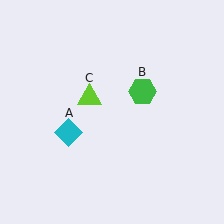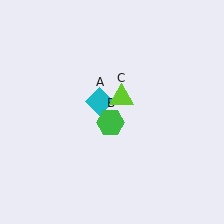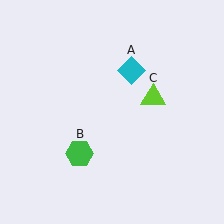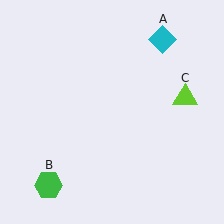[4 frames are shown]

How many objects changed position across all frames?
3 objects changed position: cyan diamond (object A), green hexagon (object B), lime triangle (object C).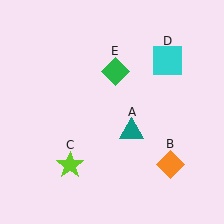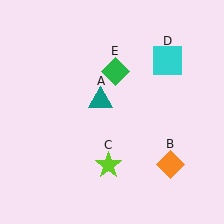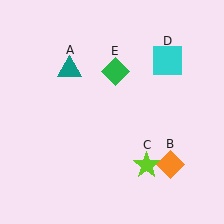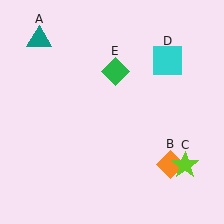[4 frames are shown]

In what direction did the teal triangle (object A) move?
The teal triangle (object A) moved up and to the left.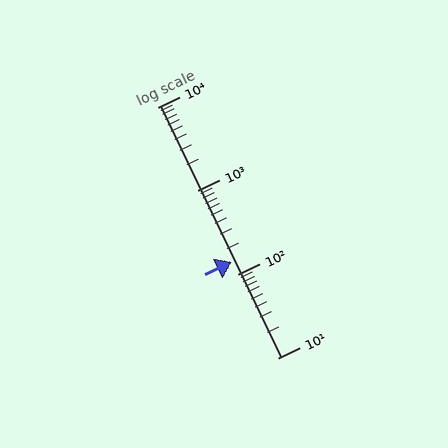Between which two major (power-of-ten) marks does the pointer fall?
The pointer is between 100 and 1000.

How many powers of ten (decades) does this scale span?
The scale spans 3 decades, from 10 to 10000.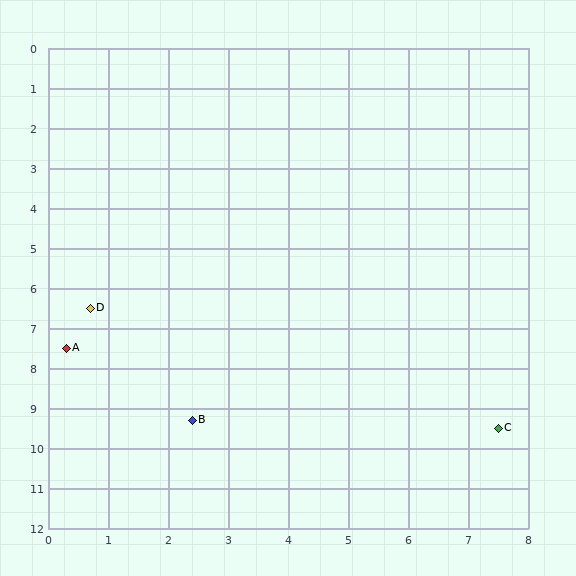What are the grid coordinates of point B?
Point B is at approximately (2.4, 9.3).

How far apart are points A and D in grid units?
Points A and D are about 1.1 grid units apart.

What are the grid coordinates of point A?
Point A is at approximately (0.3, 7.5).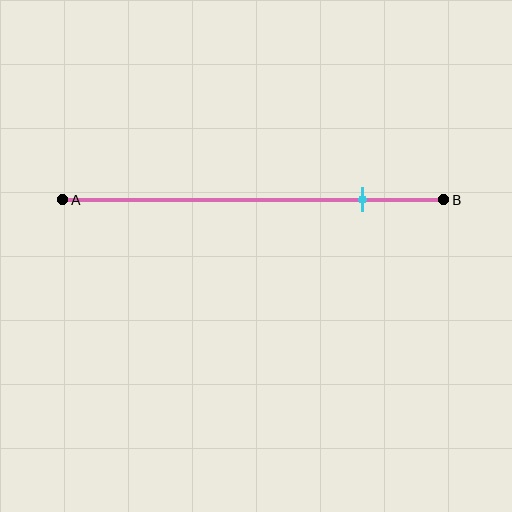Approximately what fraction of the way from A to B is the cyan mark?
The cyan mark is approximately 80% of the way from A to B.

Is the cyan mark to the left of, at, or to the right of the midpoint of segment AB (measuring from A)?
The cyan mark is to the right of the midpoint of segment AB.